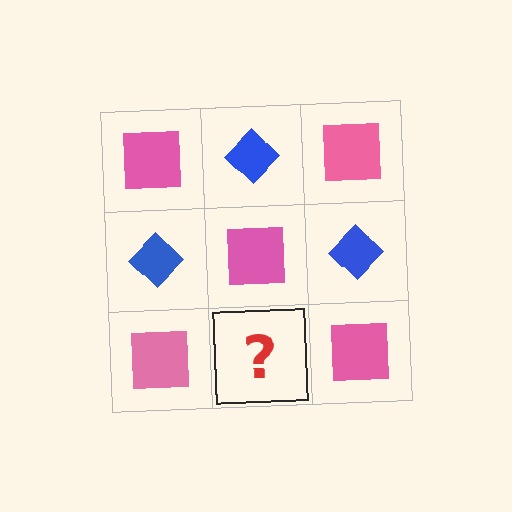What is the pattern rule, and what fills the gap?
The rule is that it alternates pink square and blue diamond in a checkerboard pattern. The gap should be filled with a blue diamond.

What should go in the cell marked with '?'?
The missing cell should contain a blue diamond.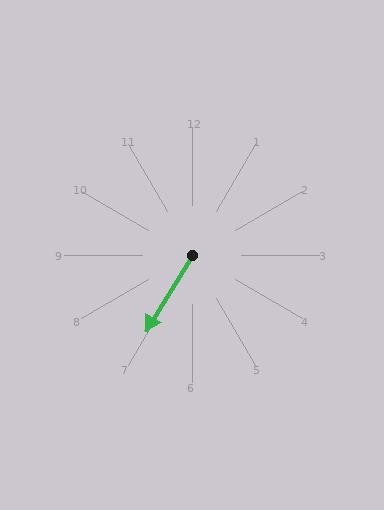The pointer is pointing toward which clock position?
Roughly 7 o'clock.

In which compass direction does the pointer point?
Southwest.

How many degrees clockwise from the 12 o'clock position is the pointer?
Approximately 212 degrees.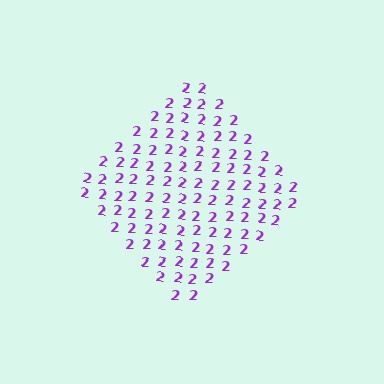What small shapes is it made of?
It is made of small digit 2's.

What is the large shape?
The large shape is a diamond.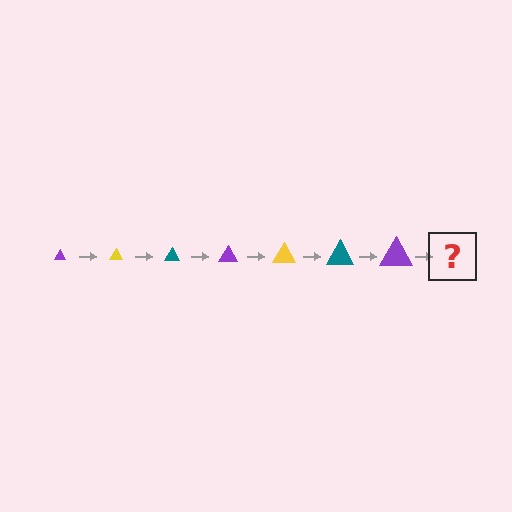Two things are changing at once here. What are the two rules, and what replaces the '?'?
The two rules are that the triangle grows larger each step and the color cycles through purple, yellow, and teal. The '?' should be a yellow triangle, larger than the previous one.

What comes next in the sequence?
The next element should be a yellow triangle, larger than the previous one.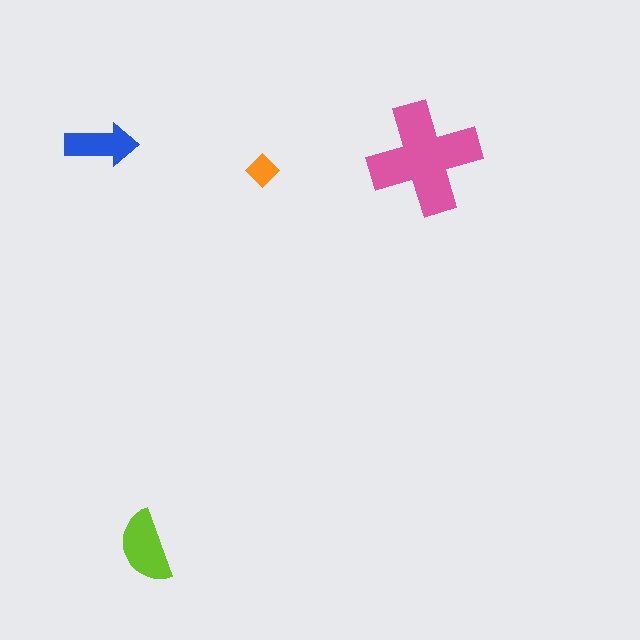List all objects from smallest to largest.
The orange diamond, the blue arrow, the lime semicircle, the pink cross.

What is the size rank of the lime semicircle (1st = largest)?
2nd.